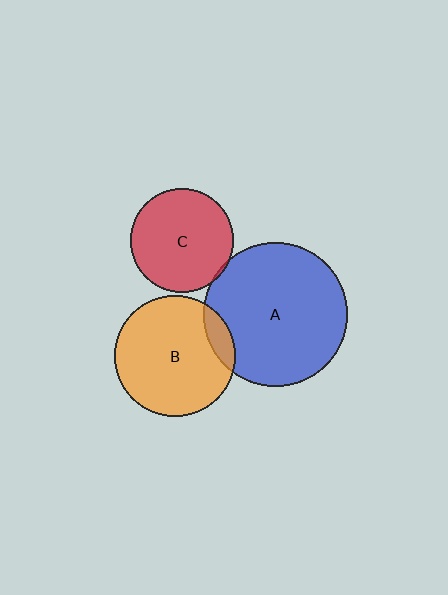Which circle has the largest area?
Circle A (blue).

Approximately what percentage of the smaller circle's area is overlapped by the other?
Approximately 10%.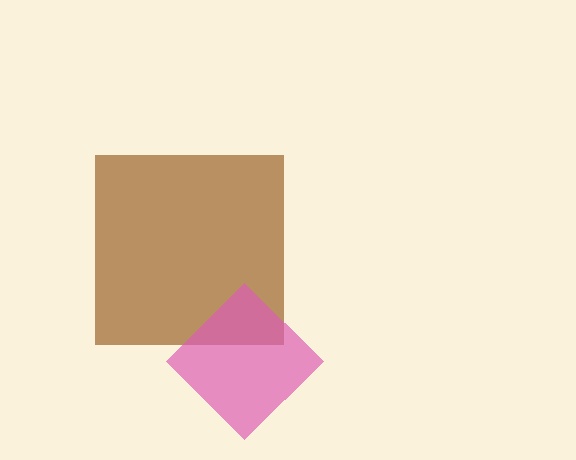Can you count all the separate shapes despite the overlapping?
Yes, there are 2 separate shapes.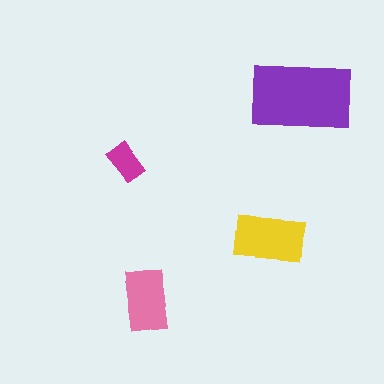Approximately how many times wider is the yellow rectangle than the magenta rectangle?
About 2 times wider.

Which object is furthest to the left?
The magenta rectangle is leftmost.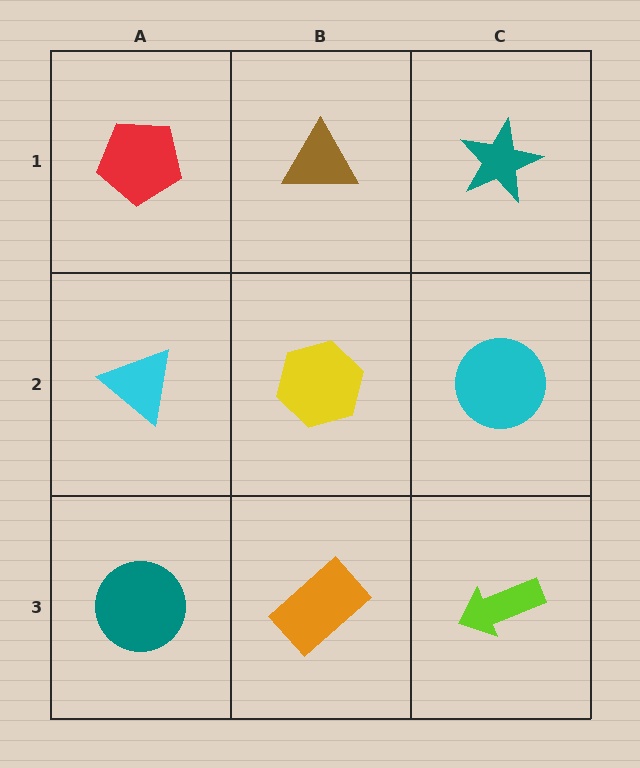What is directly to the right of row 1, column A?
A brown triangle.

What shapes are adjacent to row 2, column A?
A red pentagon (row 1, column A), a teal circle (row 3, column A), a yellow hexagon (row 2, column B).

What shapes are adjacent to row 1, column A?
A cyan triangle (row 2, column A), a brown triangle (row 1, column B).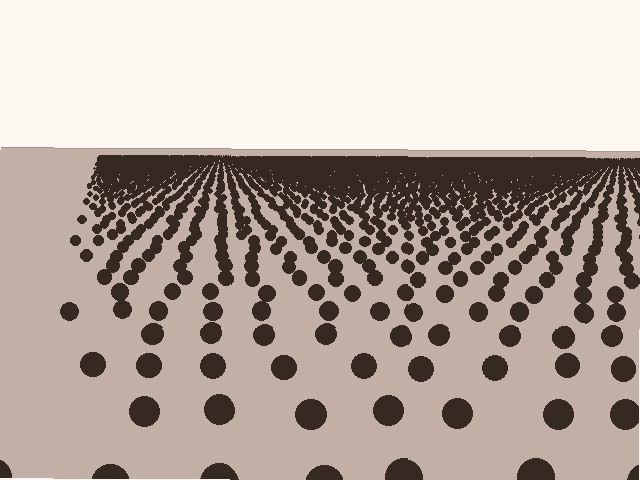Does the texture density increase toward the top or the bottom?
Density increases toward the top.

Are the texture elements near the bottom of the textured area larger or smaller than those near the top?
Larger. Near the bottom, elements are closer to the viewer and appear at a bigger on-screen size.